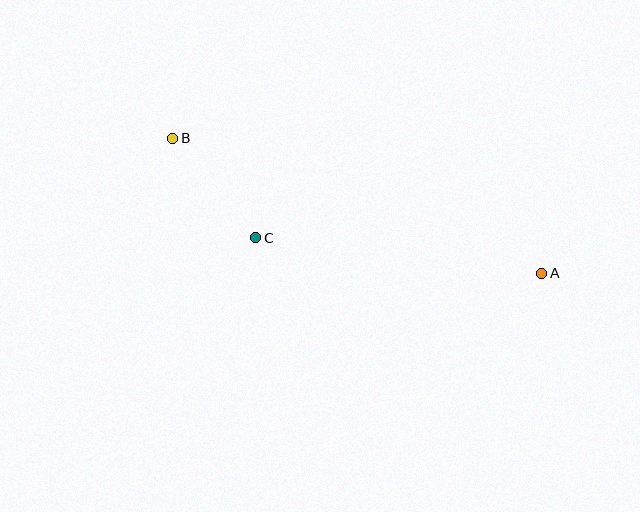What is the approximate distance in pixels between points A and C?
The distance between A and C is approximately 288 pixels.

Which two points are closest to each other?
Points B and C are closest to each other.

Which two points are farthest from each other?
Points A and B are farthest from each other.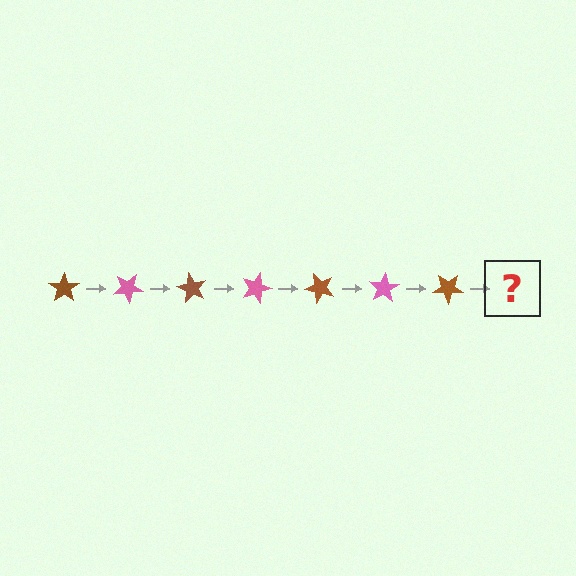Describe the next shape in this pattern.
It should be a pink star, rotated 210 degrees from the start.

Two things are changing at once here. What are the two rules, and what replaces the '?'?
The two rules are that it rotates 30 degrees each step and the color cycles through brown and pink. The '?' should be a pink star, rotated 210 degrees from the start.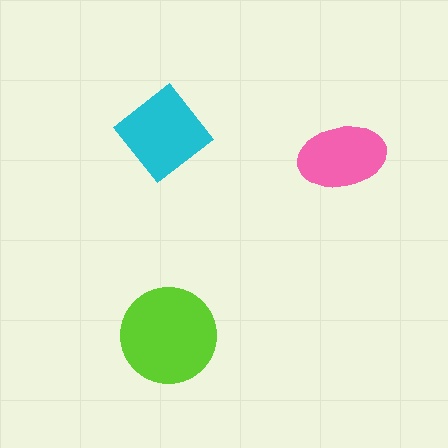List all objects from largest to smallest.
The lime circle, the cyan diamond, the pink ellipse.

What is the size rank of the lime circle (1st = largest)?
1st.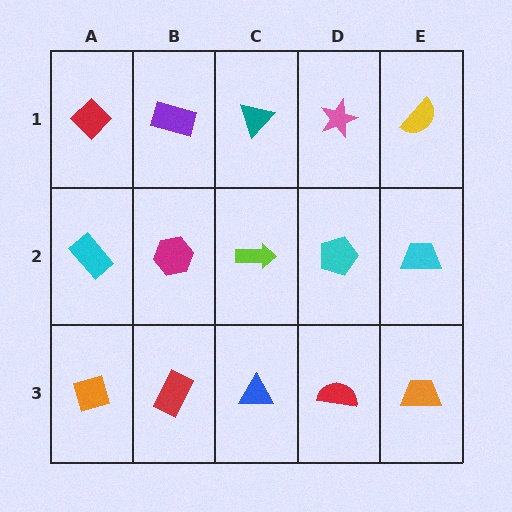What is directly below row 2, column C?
A blue triangle.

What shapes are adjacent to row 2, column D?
A pink star (row 1, column D), a red semicircle (row 3, column D), a lime arrow (row 2, column C), a cyan trapezoid (row 2, column E).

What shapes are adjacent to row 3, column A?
A cyan rectangle (row 2, column A), a red rectangle (row 3, column B).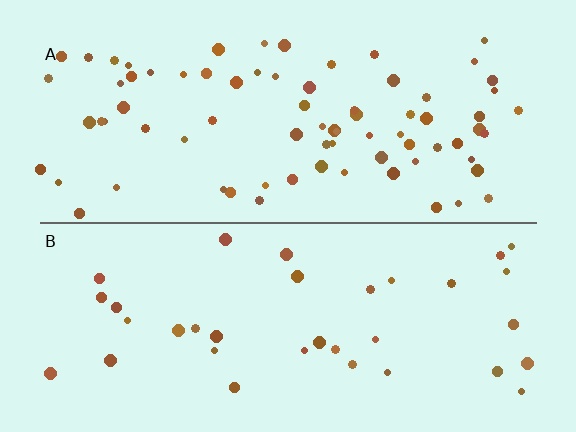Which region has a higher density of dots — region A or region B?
A (the top).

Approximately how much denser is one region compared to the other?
Approximately 2.2× — region A over region B.